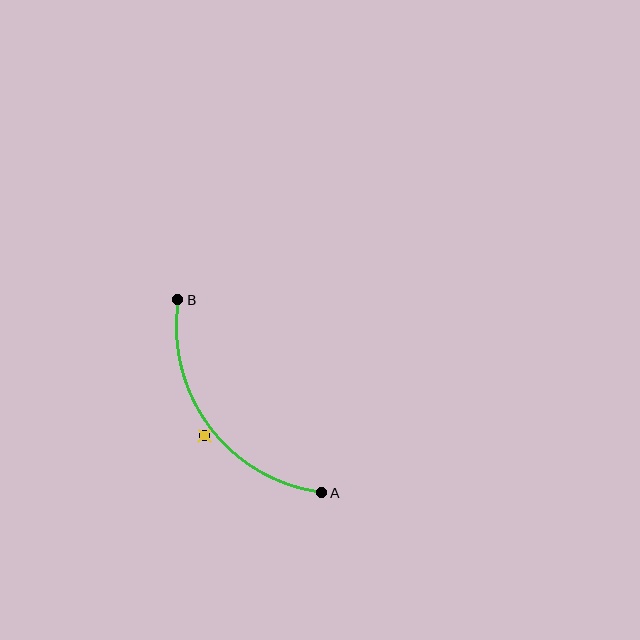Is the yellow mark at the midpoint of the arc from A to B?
No — the yellow mark does not lie on the arc at all. It sits slightly outside the curve.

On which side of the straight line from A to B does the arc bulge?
The arc bulges below and to the left of the straight line connecting A and B.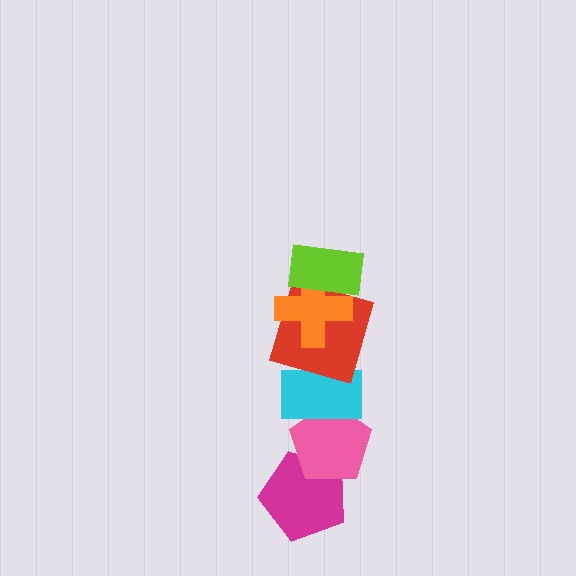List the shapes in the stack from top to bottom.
From top to bottom: the lime rectangle, the orange cross, the red square, the cyan rectangle, the pink pentagon, the magenta pentagon.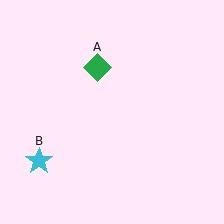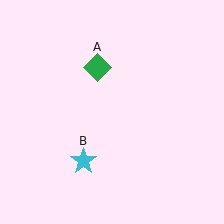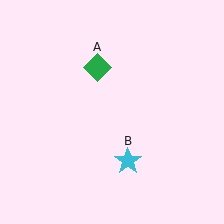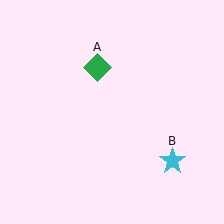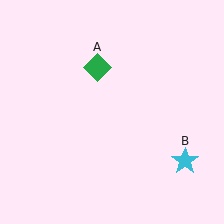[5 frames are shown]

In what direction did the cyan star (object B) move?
The cyan star (object B) moved right.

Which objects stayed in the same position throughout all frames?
Green diamond (object A) remained stationary.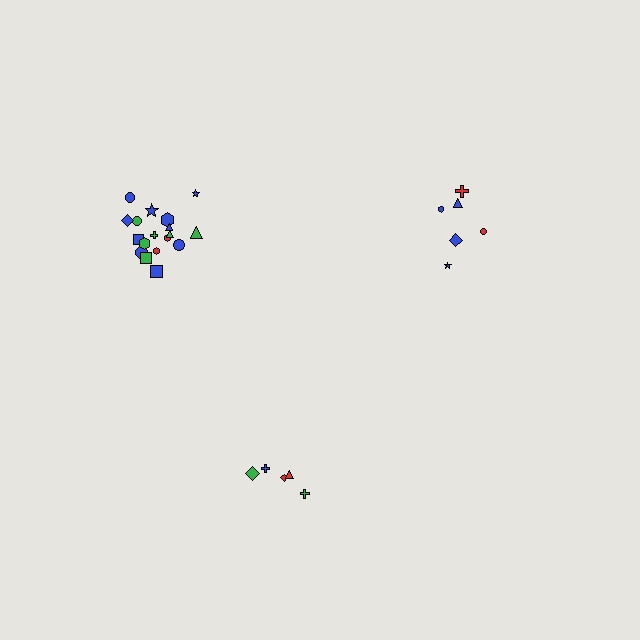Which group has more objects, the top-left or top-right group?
The top-left group.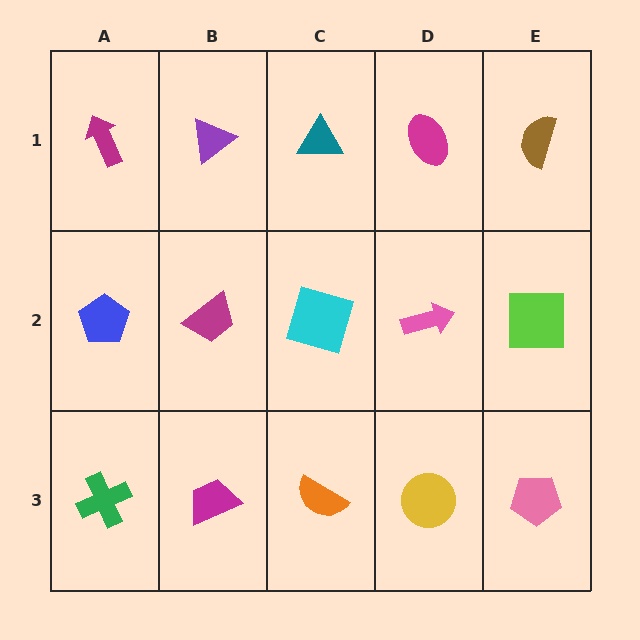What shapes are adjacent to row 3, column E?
A lime square (row 2, column E), a yellow circle (row 3, column D).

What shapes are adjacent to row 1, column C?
A cyan square (row 2, column C), a purple triangle (row 1, column B), a magenta ellipse (row 1, column D).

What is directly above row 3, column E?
A lime square.